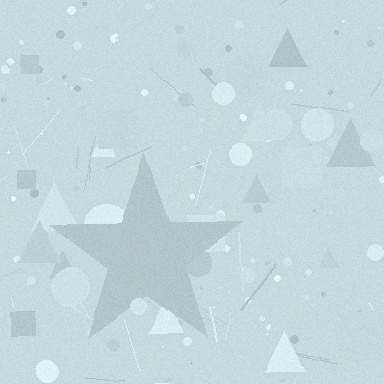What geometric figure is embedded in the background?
A star is embedded in the background.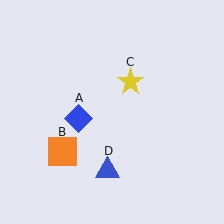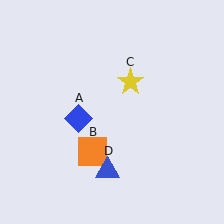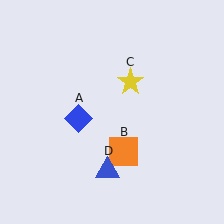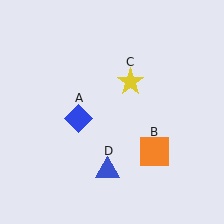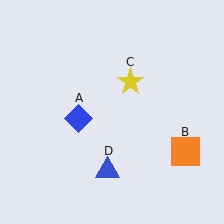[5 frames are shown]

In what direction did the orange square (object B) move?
The orange square (object B) moved right.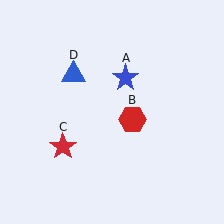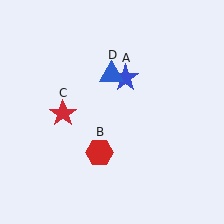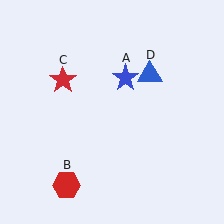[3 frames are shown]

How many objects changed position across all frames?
3 objects changed position: red hexagon (object B), red star (object C), blue triangle (object D).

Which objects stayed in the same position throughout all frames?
Blue star (object A) remained stationary.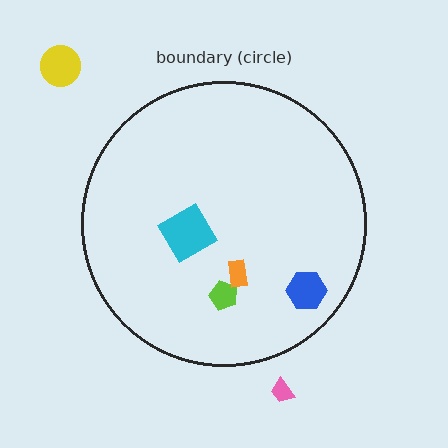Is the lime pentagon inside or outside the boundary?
Inside.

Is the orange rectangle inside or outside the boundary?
Inside.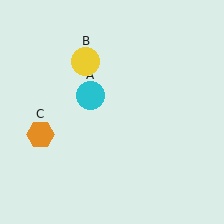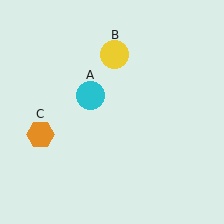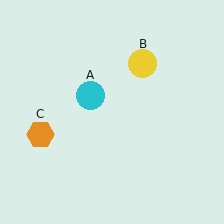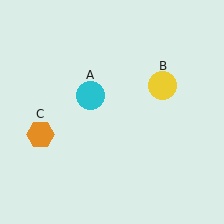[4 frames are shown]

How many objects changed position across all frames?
1 object changed position: yellow circle (object B).